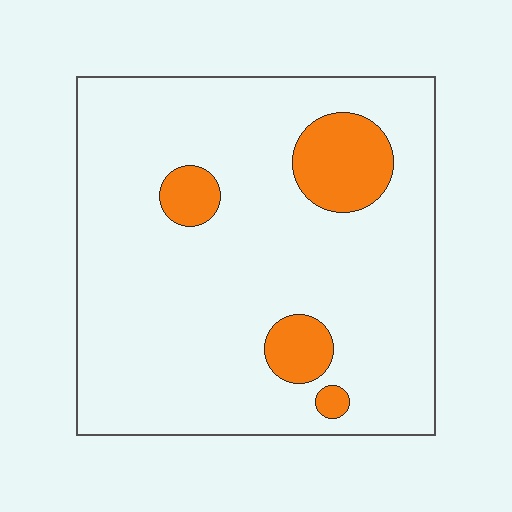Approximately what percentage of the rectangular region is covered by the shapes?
Approximately 10%.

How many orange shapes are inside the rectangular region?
4.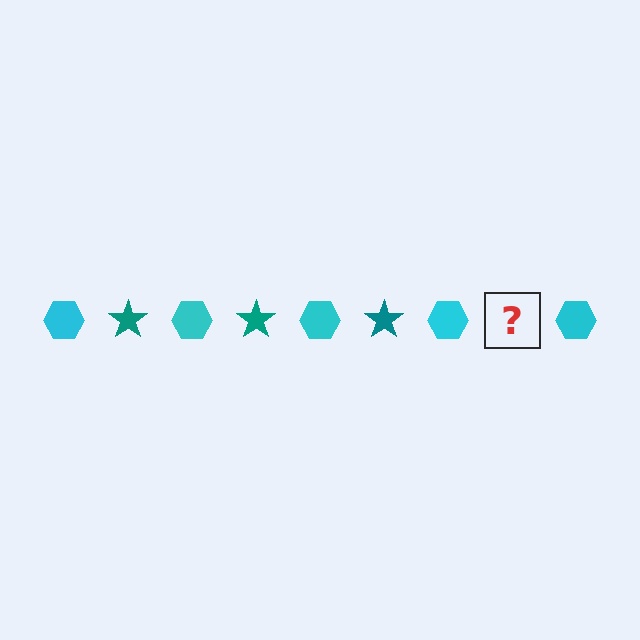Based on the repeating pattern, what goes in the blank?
The blank should be a teal star.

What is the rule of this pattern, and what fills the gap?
The rule is that the pattern alternates between cyan hexagon and teal star. The gap should be filled with a teal star.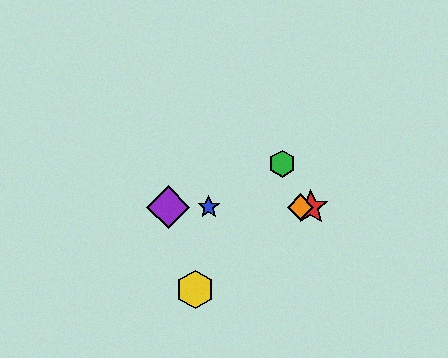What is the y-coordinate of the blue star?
The blue star is at y≈207.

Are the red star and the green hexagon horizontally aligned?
No, the red star is at y≈207 and the green hexagon is at y≈164.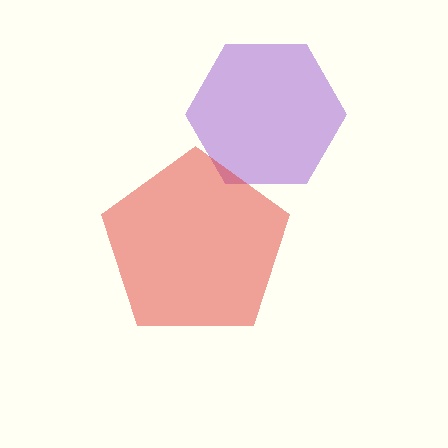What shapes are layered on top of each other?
The layered shapes are: a purple hexagon, a red pentagon.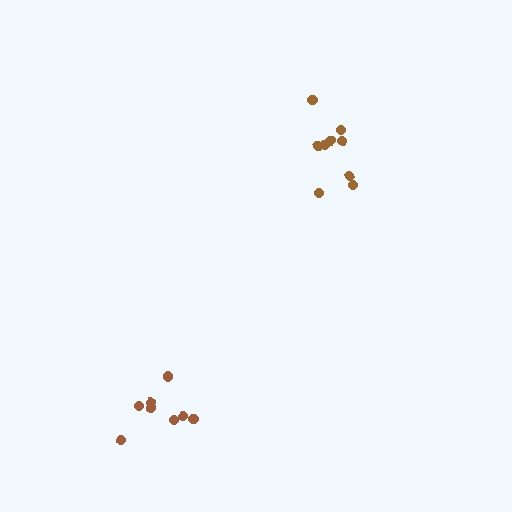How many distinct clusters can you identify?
There are 2 distinct clusters.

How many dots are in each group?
Group 1: 9 dots, Group 2: 8 dots (17 total).